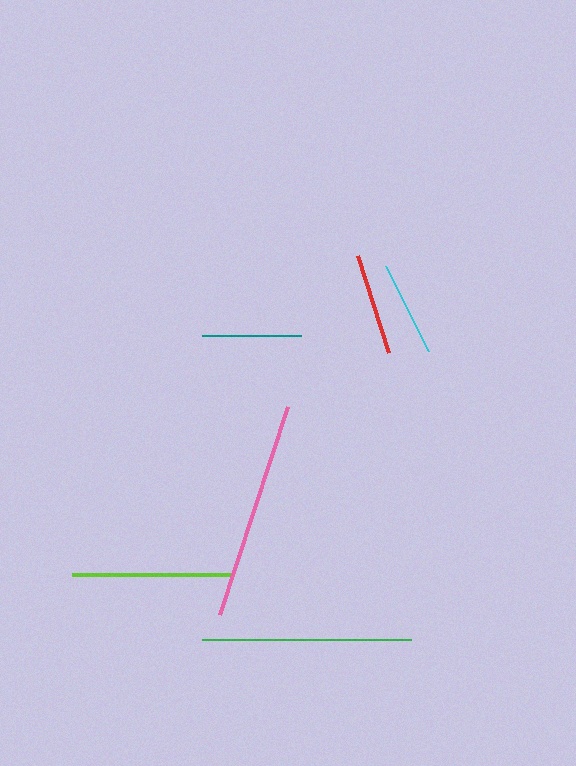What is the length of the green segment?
The green segment is approximately 209 pixels long.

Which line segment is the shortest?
The cyan line is the shortest at approximately 95 pixels.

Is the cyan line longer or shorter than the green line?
The green line is longer than the cyan line.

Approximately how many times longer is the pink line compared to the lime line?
The pink line is approximately 1.4 times the length of the lime line.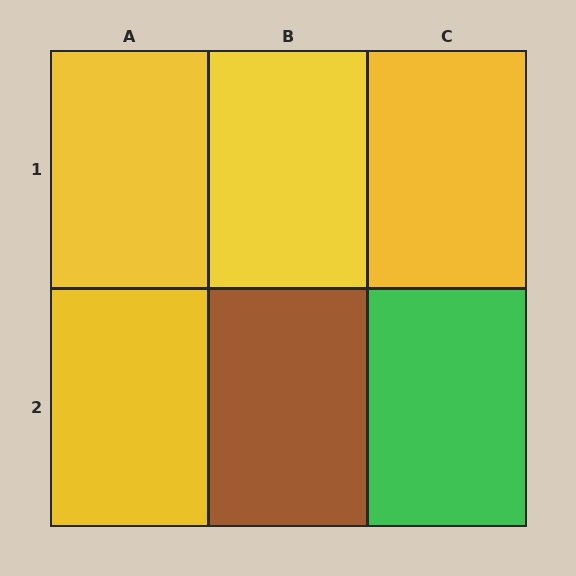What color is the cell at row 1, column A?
Yellow.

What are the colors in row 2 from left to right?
Yellow, brown, green.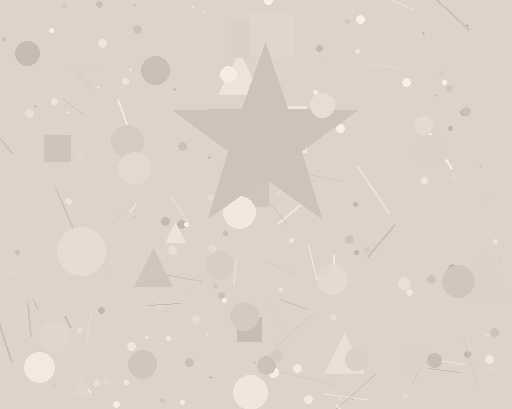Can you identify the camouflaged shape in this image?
The camouflaged shape is a star.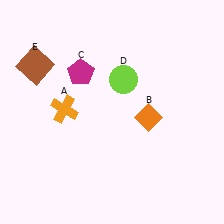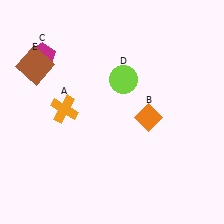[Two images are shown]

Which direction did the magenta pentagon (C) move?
The magenta pentagon (C) moved left.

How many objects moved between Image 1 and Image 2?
1 object moved between the two images.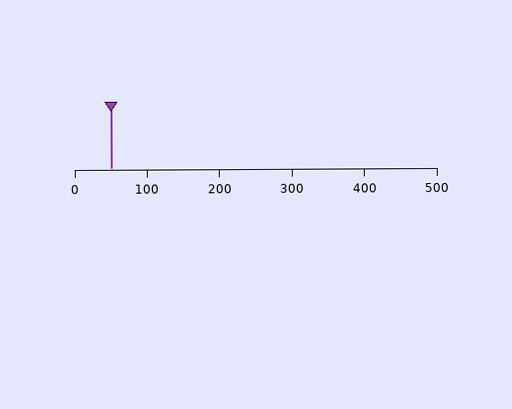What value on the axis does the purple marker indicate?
The marker indicates approximately 50.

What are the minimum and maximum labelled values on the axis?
The axis runs from 0 to 500.